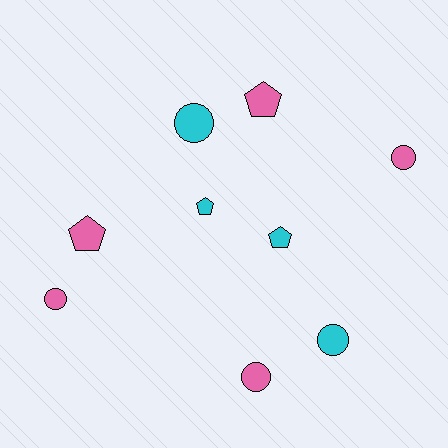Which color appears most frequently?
Pink, with 5 objects.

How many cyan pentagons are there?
There are 2 cyan pentagons.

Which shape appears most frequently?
Circle, with 5 objects.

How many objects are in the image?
There are 9 objects.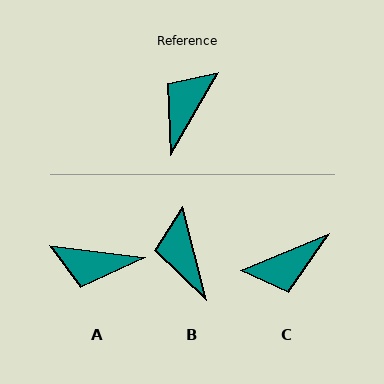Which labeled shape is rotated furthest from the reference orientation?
C, about 143 degrees away.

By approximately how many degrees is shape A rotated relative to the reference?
Approximately 113 degrees counter-clockwise.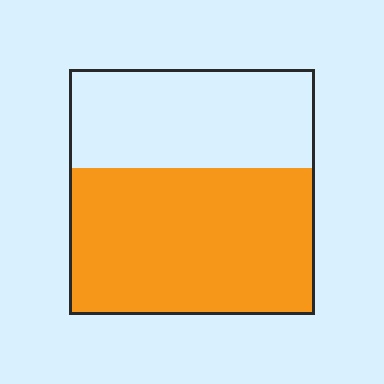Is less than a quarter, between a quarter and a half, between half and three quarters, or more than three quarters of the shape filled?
Between half and three quarters.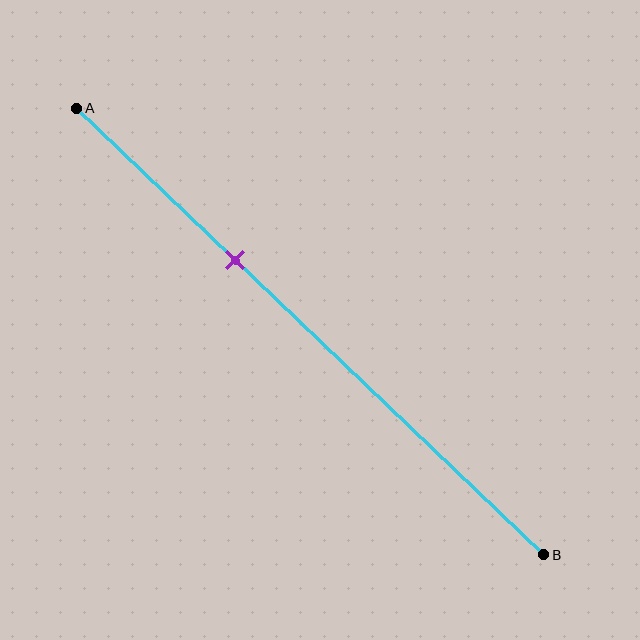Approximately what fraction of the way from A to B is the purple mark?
The purple mark is approximately 35% of the way from A to B.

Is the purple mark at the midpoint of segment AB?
No, the mark is at about 35% from A, not at the 50% midpoint.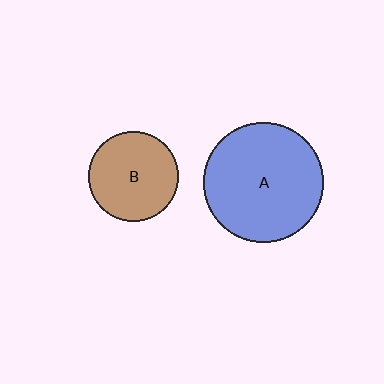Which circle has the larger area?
Circle A (blue).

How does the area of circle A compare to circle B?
Approximately 1.8 times.